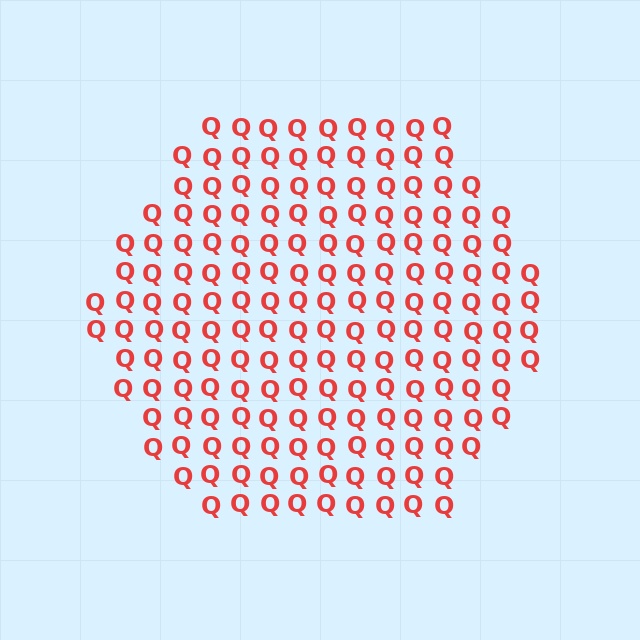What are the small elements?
The small elements are letter Q's.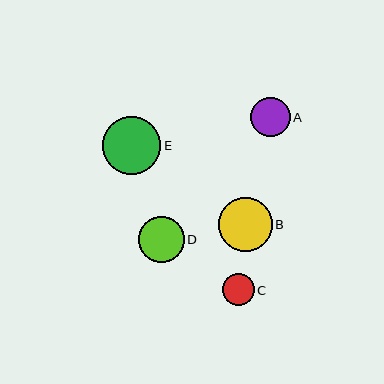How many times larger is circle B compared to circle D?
Circle B is approximately 1.2 times the size of circle D.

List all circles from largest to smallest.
From largest to smallest: E, B, D, A, C.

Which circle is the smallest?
Circle C is the smallest with a size of approximately 32 pixels.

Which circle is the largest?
Circle E is the largest with a size of approximately 59 pixels.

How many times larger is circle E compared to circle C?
Circle E is approximately 1.8 times the size of circle C.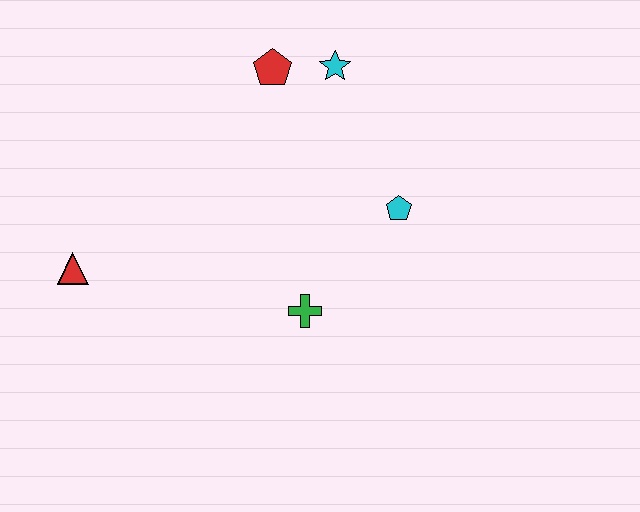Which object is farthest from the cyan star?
The red triangle is farthest from the cyan star.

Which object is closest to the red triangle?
The green cross is closest to the red triangle.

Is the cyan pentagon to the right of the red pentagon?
Yes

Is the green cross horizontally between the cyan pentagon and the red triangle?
Yes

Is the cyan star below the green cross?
No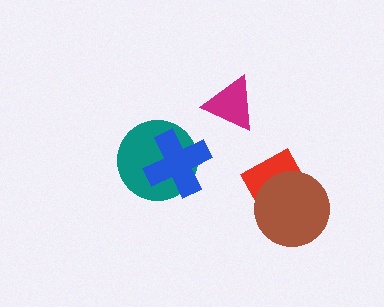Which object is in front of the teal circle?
The blue cross is in front of the teal circle.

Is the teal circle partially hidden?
Yes, it is partially covered by another shape.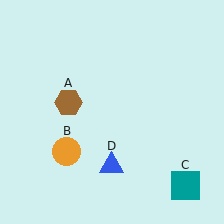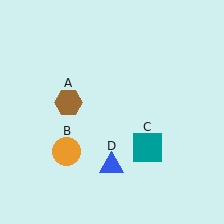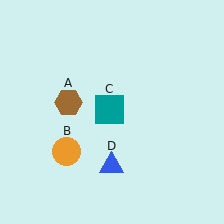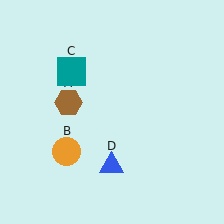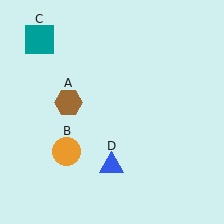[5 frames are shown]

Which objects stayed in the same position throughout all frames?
Brown hexagon (object A) and orange circle (object B) and blue triangle (object D) remained stationary.